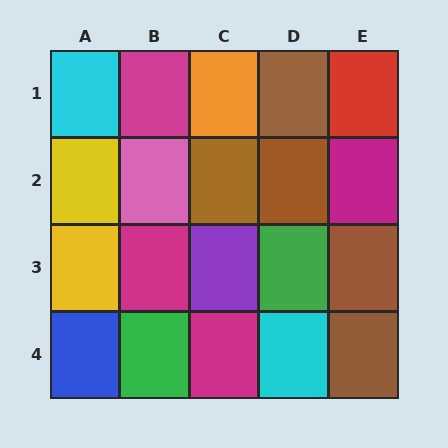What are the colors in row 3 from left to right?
Yellow, magenta, purple, green, brown.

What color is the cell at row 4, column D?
Cyan.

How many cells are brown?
5 cells are brown.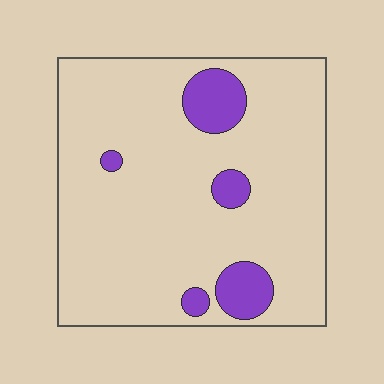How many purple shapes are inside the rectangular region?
5.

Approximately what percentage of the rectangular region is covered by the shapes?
Approximately 10%.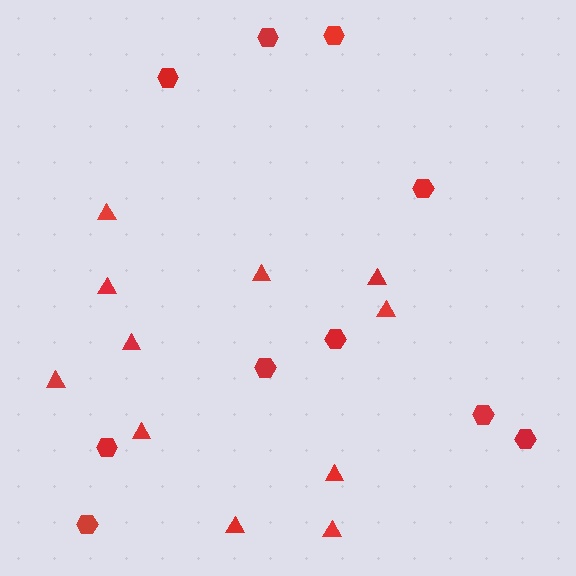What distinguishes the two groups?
There are 2 groups: one group of hexagons (10) and one group of triangles (11).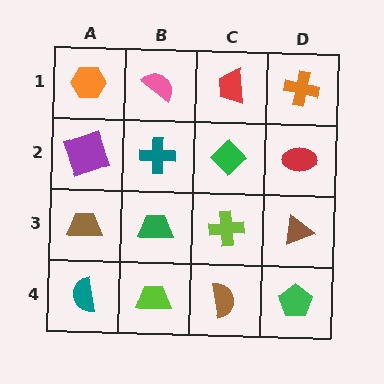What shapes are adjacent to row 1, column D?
A red ellipse (row 2, column D), a red trapezoid (row 1, column C).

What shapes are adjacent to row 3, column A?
A purple square (row 2, column A), a teal semicircle (row 4, column A), a green trapezoid (row 3, column B).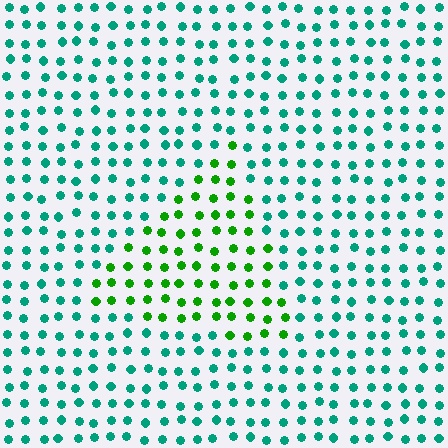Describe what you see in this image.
The image is filled with small teal elements in a uniform arrangement. A triangle-shaped region is visible where the elements are tinted to a slightly different hue, forming a subtle color boundary.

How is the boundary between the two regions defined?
The boundary is defined purely by a slight shift in hue (about 49 degrees). Spacing, size, and orientation are identical on both sides.